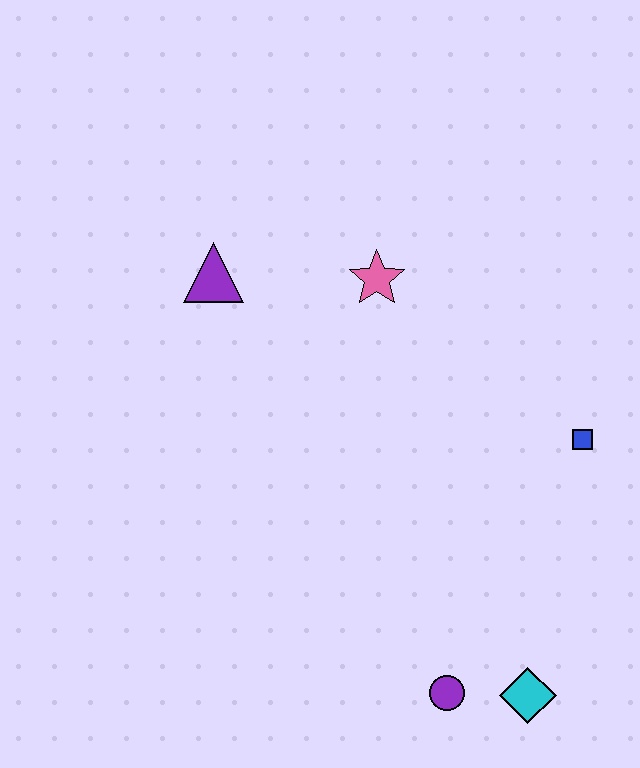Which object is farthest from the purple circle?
The purple triangle is farthest from the purple circle.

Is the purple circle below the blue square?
Yes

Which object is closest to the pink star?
The purple triangle is closest to the pink star.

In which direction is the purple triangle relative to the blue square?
The purple triangle is to the left of the blue square.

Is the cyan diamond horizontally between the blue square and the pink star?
Yes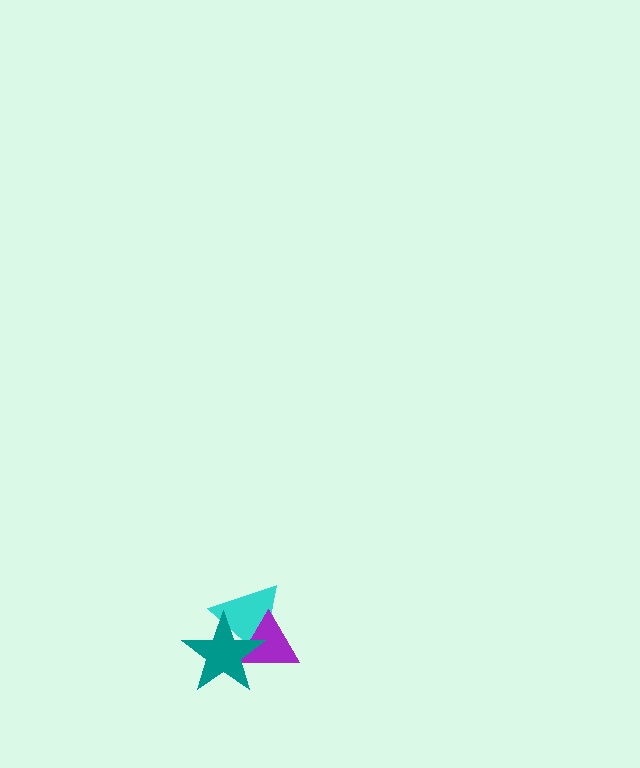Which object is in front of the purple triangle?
The teal star is in front of the purple triangle.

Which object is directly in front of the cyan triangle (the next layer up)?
The purple triangle is directly in front of the cyan triangle.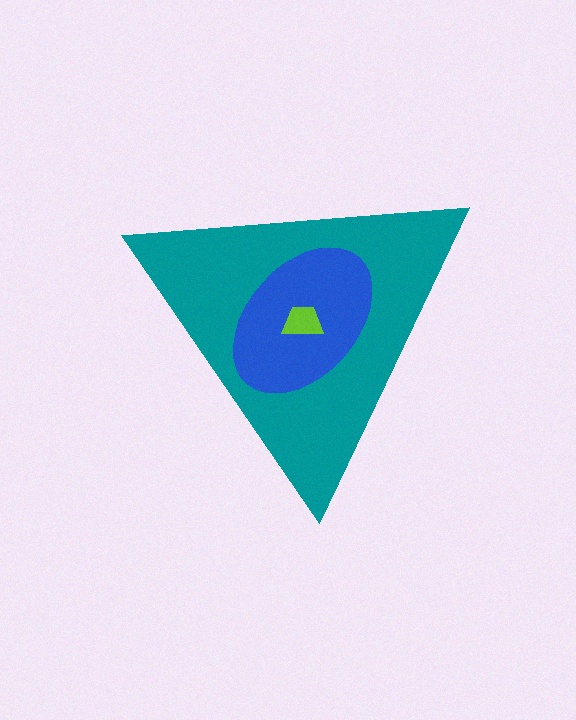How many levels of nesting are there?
3.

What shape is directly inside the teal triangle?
The blue ellipse.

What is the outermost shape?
The teal triangle.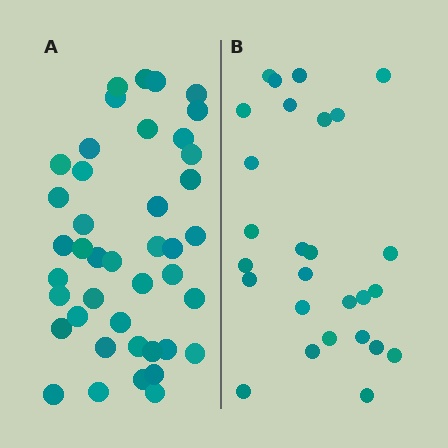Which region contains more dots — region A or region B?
Region A (the left region) has more dots.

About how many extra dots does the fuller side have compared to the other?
Region A has approximately 15 more dots than region B.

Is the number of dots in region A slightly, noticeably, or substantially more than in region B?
Region A has substantially more. The ratio is roughly 1.6 to 1.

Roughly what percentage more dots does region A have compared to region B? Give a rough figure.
About 55% more.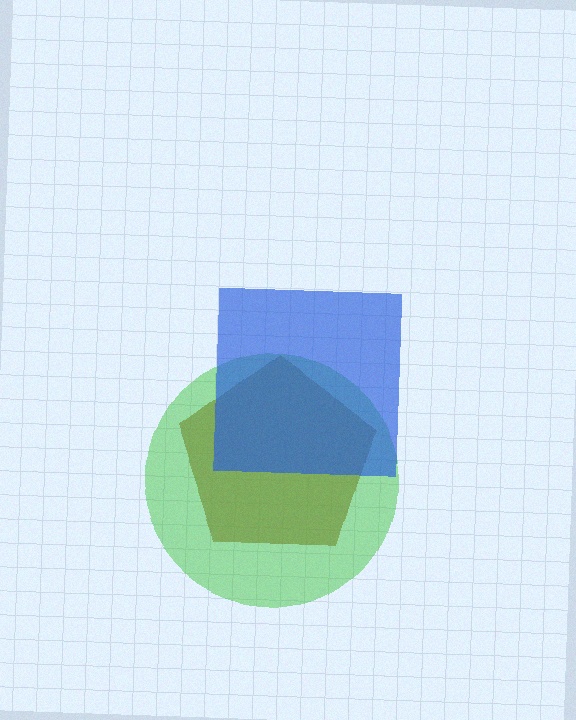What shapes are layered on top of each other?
The layered shapes are: a brown pentagon, a green circle, a blue square.